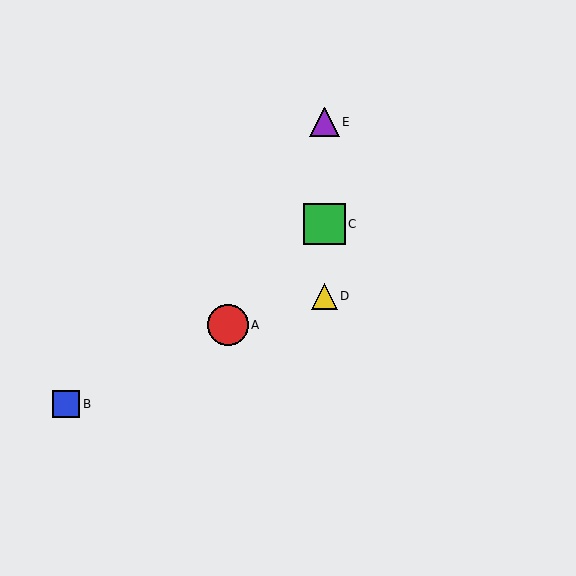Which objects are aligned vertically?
Objects C, D, E are aligned vertically.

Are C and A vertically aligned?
No, C is at x≈324 and A is at x≈228.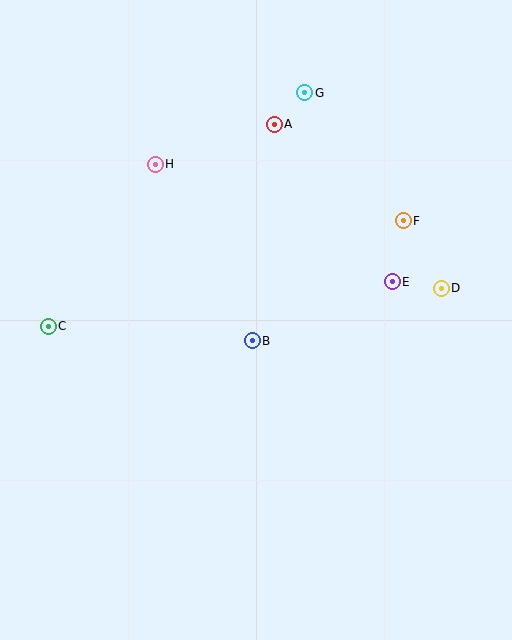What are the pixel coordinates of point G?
Point G is at (305, 93).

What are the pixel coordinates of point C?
Point C is at (48, 326).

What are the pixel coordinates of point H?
Point H is at (155, 164).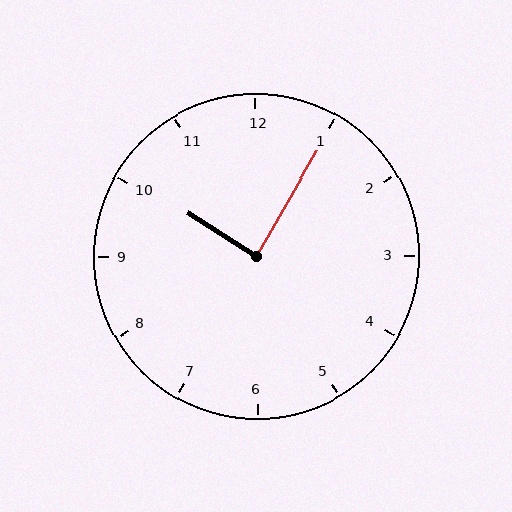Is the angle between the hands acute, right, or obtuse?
It is right.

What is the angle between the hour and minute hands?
Approximately 88 degrees.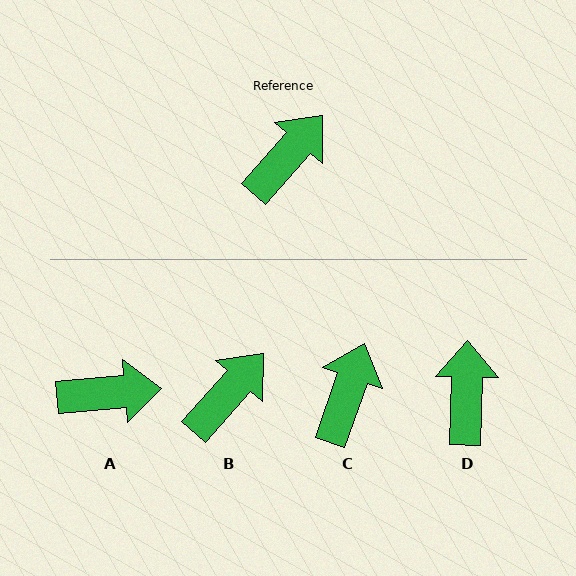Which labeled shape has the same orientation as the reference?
B.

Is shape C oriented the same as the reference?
No, it is off by about 22 degrees.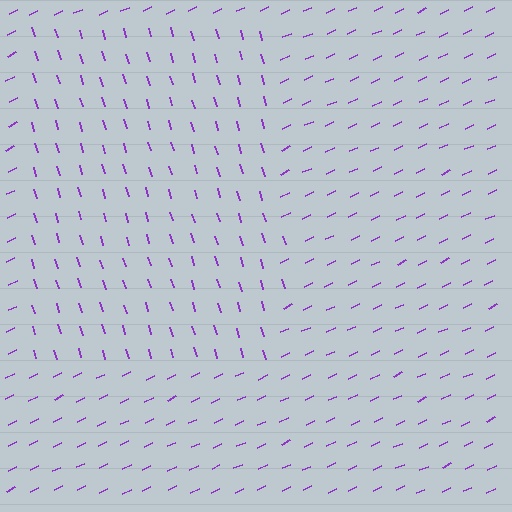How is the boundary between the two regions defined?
The boundary is defined purely by a change in line orientation (approximately 81 degrees difference). All lines are the same color and thickness.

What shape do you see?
I see a rectangle.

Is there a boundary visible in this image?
Yes, there is a texture boundary formed by a change in line orientation.